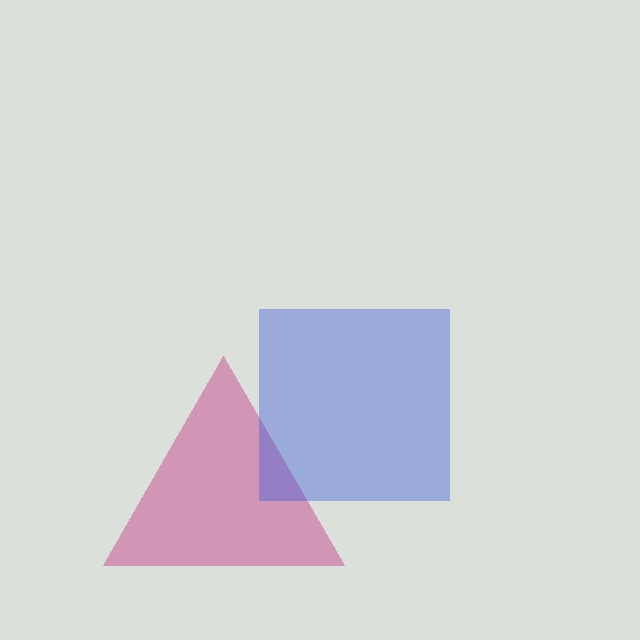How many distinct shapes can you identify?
There are 2 distinct shapes: a magenta triangle, a blue square.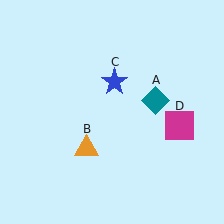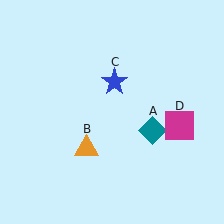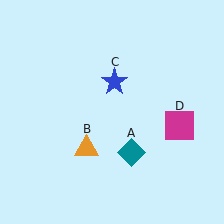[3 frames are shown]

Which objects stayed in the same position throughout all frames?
Orange triangle (object B) and blue star (object C) and magenta square (object D) remained stationary.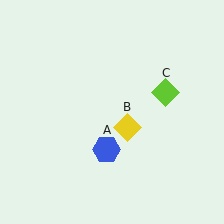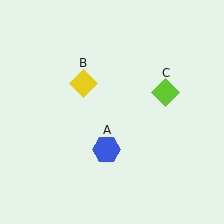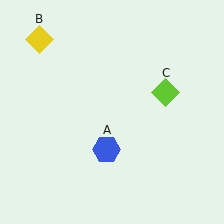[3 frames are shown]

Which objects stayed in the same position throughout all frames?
Blue hexagon (object A) and lime diamond (object C) remained stationary.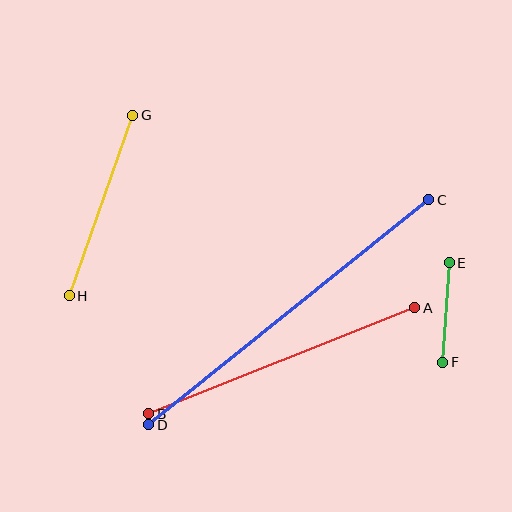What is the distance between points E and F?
The distance is approximately 99 pixels.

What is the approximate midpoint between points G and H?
The midpoint is at approximately (101, 206) pixels.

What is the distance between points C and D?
The distance is approximately 359 pixels.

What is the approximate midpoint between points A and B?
The midpoint is at approximately (282, 361) pixels.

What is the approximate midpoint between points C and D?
The midpoint is at approximately (289, 312) pixels.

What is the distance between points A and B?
The distance is approximately 287 pixels.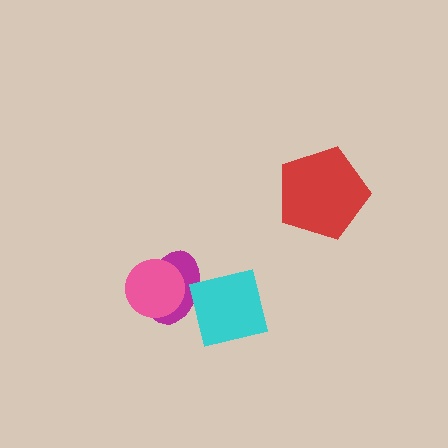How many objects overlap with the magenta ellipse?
2 objects overlap with the magenta ellipse.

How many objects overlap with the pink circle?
1 object overlaps with the pink circle.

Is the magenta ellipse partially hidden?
Yes, it is partially covered by another shape.